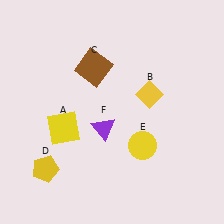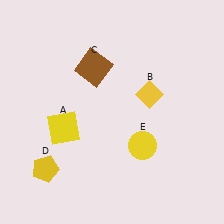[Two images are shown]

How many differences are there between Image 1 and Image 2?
There is 1 difference between the two images.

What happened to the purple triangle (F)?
The purple triangle (F) was removed in Image 2. It was in the bottom-left area of Image 1.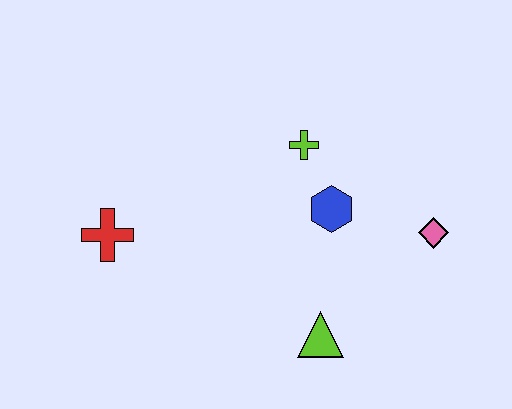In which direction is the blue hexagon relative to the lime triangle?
The blue hexagon is above the lime triangle.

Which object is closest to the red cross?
The lime cross is closest to the red cross.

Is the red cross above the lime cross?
No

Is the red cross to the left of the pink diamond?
Yes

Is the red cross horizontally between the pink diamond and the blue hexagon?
No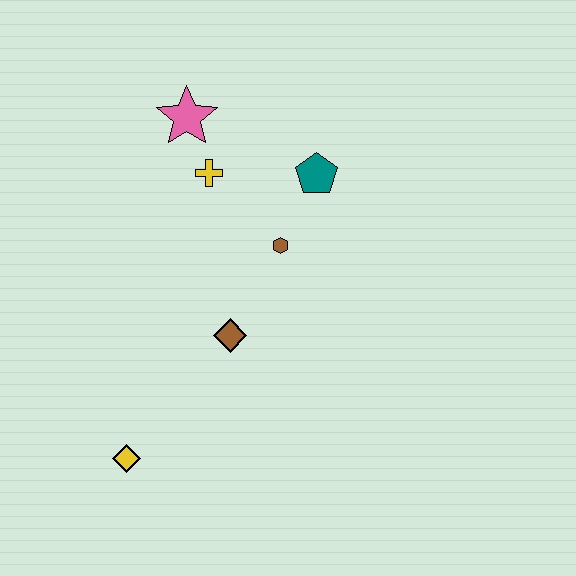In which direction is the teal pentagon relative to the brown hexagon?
The teal pentagon is above the brown hexagon.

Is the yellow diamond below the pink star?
Yes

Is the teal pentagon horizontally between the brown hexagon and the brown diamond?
No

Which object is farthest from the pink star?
The yellow diamond is farthest from the pink star.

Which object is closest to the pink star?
The yellow cross is closest to the pink star.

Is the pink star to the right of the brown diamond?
No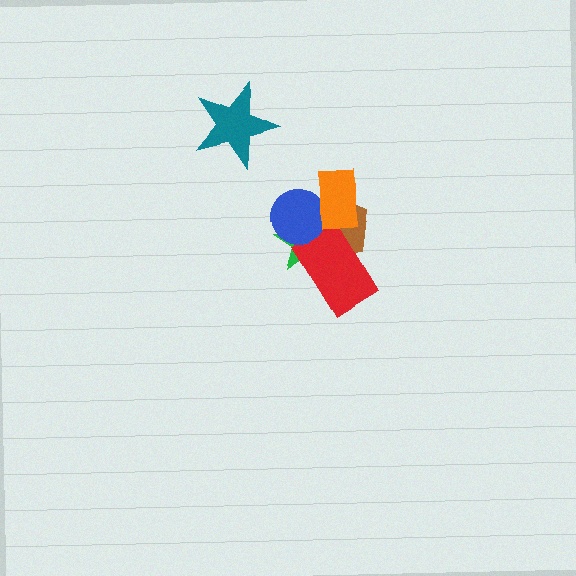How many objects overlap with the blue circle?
3 objects overlap with the blue circle.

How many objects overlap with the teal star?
0 objects overlap with the teal star.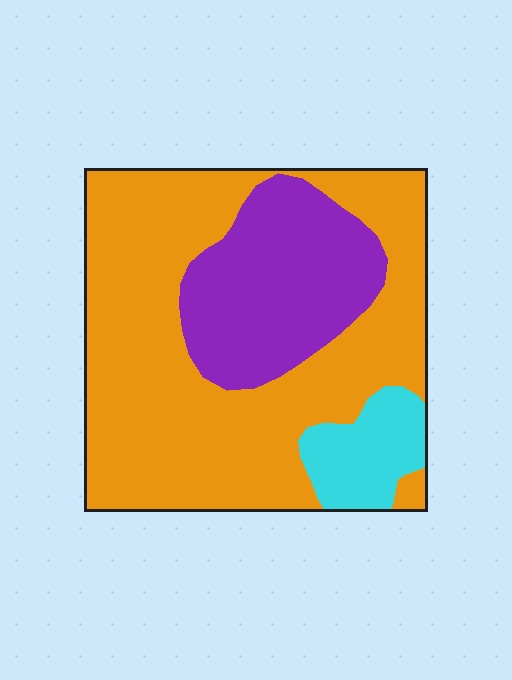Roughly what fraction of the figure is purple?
Purple takes up between a sixth and a third of the figure.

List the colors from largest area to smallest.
From largest to smallest: orange, purple, cyan.